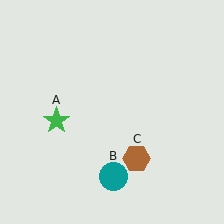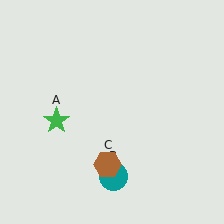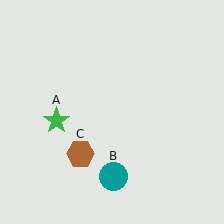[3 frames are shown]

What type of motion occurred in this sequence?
The brown hexagon (object C) rotated clockwise around the center of the scene.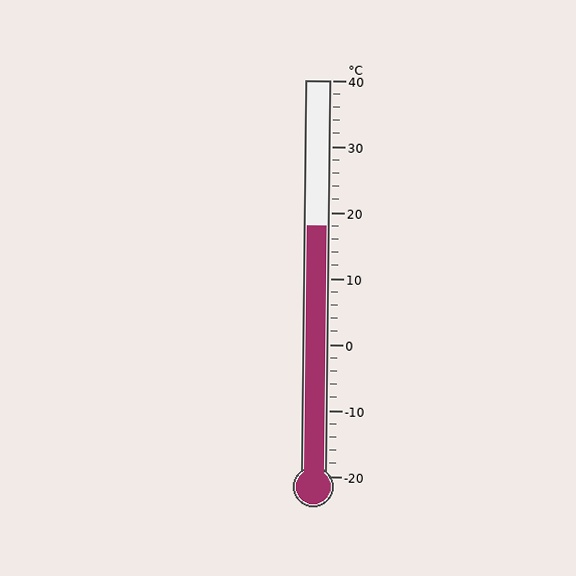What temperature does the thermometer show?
The thermometer shows approximately 18°C.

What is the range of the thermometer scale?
The thermometer scale ranges from -20°C to 40°C.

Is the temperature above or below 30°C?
The temperature is below 30°C.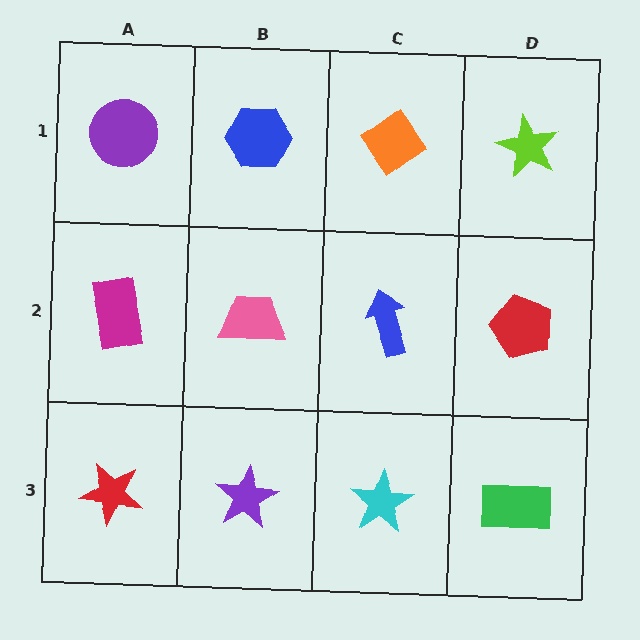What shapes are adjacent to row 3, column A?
A magenta rectangle (row 2, column A), a purple star (row 3, column B).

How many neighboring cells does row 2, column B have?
4.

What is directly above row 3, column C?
A blue arrow.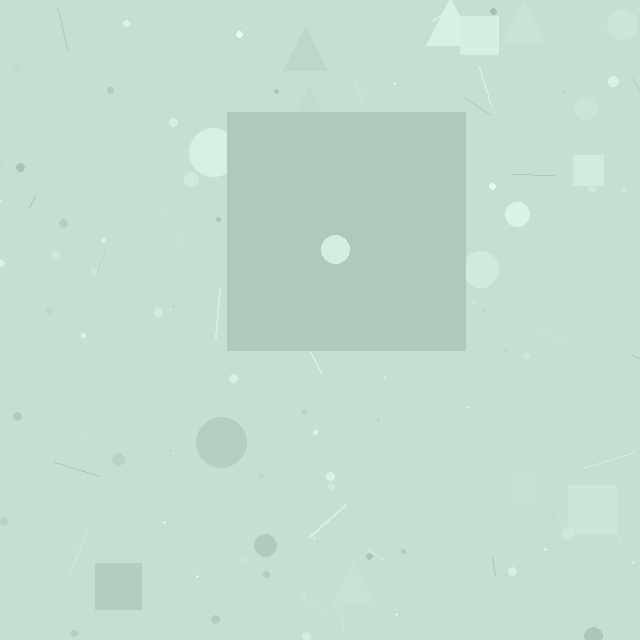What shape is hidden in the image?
A square is hidden in the image.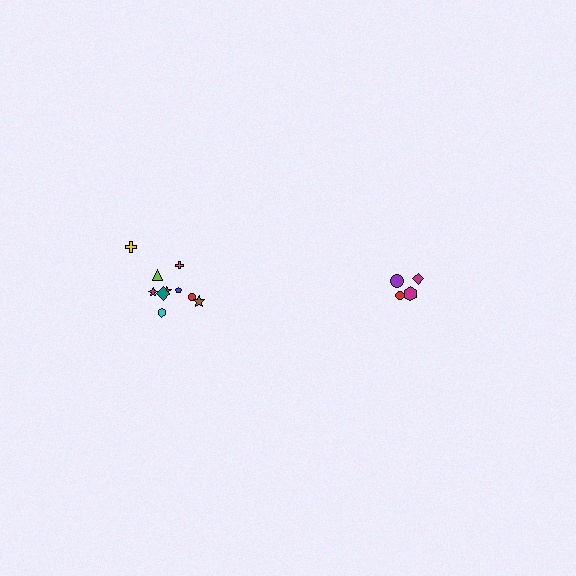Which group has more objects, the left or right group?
The left group.